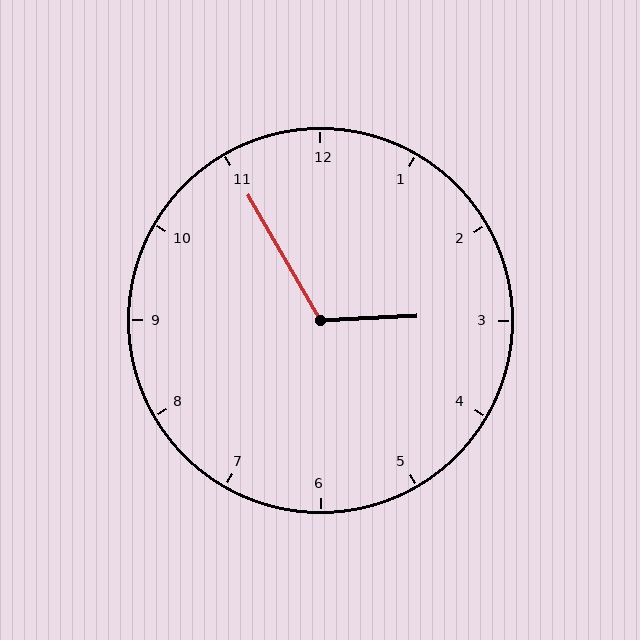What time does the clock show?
2:55.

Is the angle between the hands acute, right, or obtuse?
It is obtuse.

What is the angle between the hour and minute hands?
Approximately 118 degrees.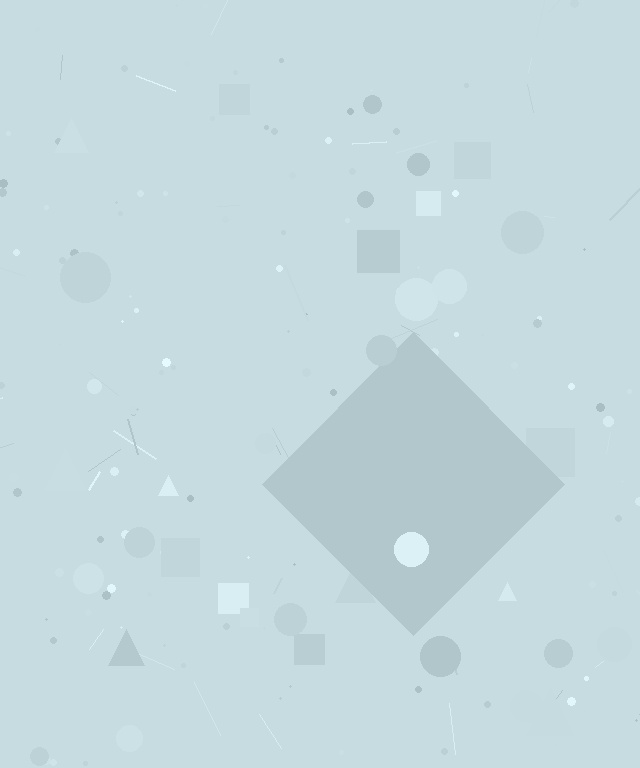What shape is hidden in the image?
A diamond is hidden in the image.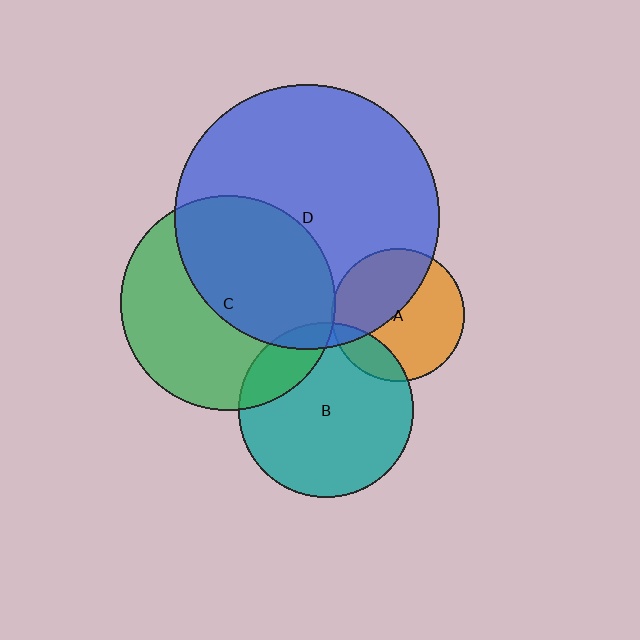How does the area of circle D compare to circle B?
Approximately 2.3 times.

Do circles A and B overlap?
Yes.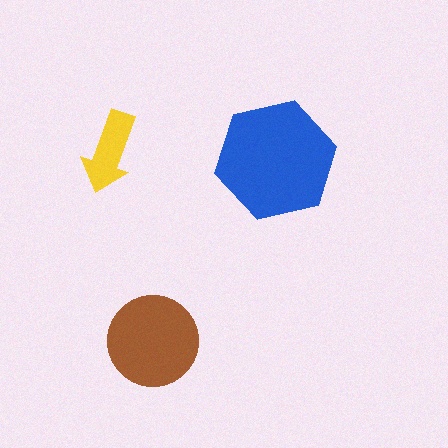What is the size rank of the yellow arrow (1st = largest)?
3rd.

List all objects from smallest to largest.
The yellow arrow, the brown circle, the blue hexagon.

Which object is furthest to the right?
The blue hexagon is rightmost.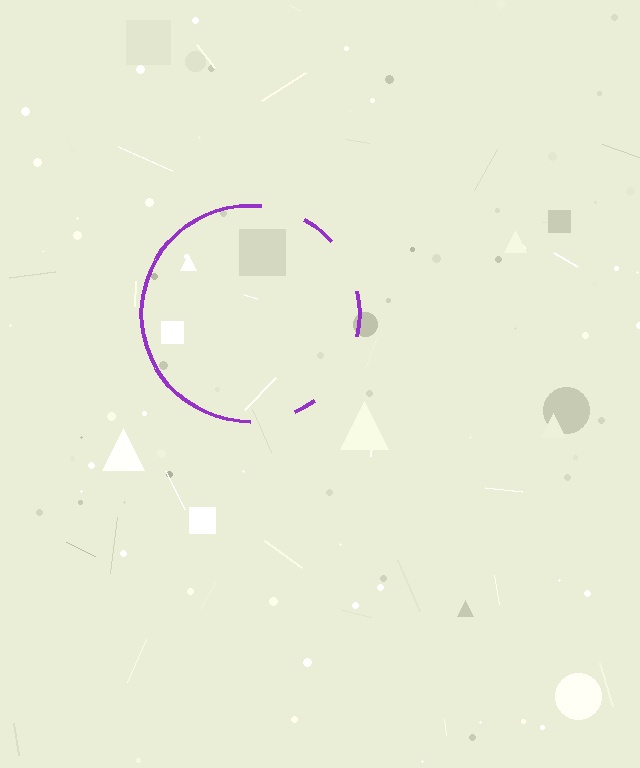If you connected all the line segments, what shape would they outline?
They would outline a circle.